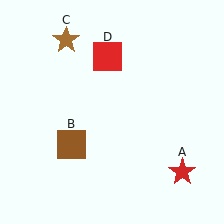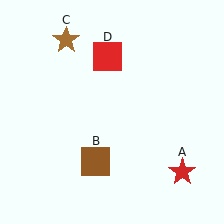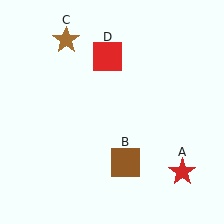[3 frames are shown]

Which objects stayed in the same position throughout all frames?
Red star (object A) and brown star (object C) and red square (object D) remained stationary.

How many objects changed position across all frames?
1 object changed position: brown square (object B).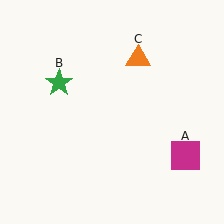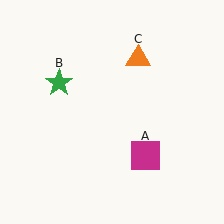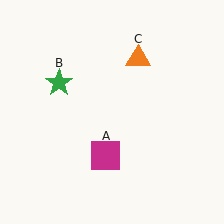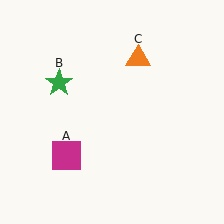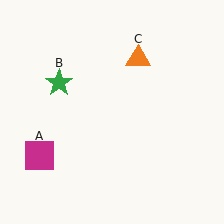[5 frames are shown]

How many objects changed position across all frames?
1 object changed position: magenta square (object A).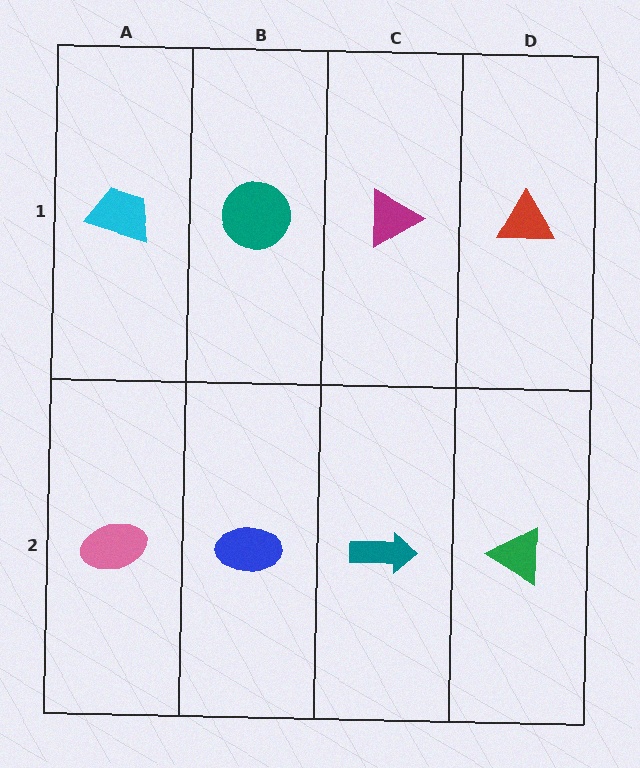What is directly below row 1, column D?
A green triangle.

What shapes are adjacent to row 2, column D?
A red triangle (row 1, column D), a teal arrow (row 2, column C).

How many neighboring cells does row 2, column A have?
2.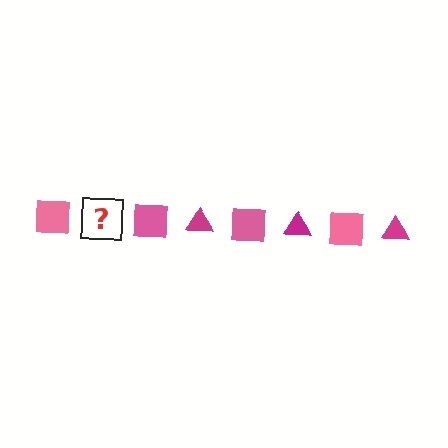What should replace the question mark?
The question mark should be replaced with a magenta triangle.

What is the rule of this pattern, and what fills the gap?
The rule is that the pattern alternates between pink square and magenta triangle. The gap should be filled with a magenta triangle.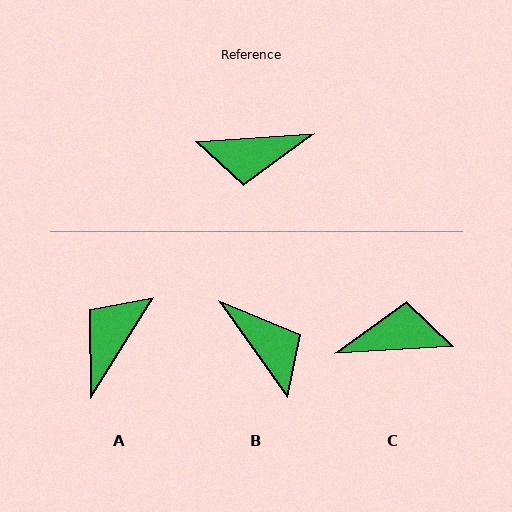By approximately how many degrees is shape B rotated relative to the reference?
Approximately 122 degrees counter-clockwise.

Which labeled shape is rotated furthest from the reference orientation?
C, about 179 degrees away.